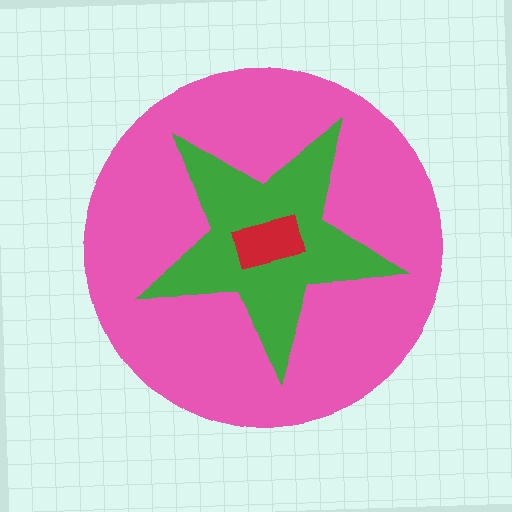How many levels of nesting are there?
3.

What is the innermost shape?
The red rectangle.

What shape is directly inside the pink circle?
The green star.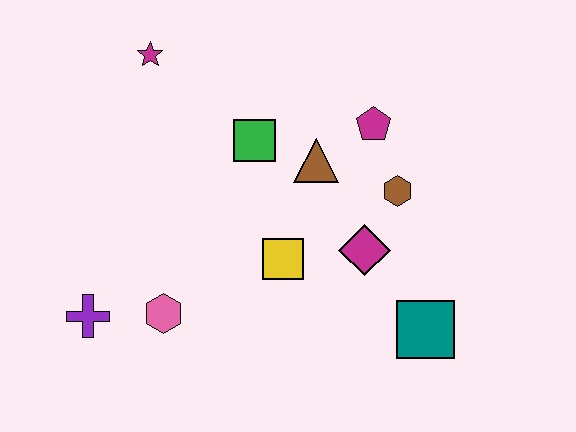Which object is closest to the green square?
The brown triangle is closest to the green square.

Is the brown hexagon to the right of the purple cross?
Yes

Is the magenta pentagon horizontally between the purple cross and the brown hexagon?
Yes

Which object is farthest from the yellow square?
The magenta star is farthest from the yellow square.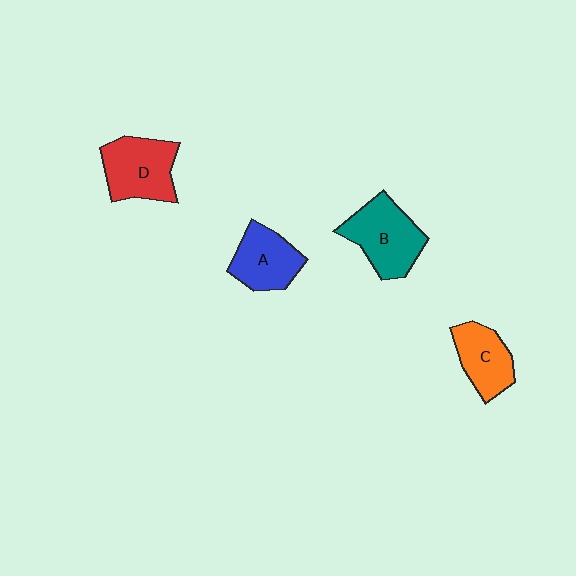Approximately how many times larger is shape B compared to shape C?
Approximately 1.3 times.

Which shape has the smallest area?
Shape C (orange).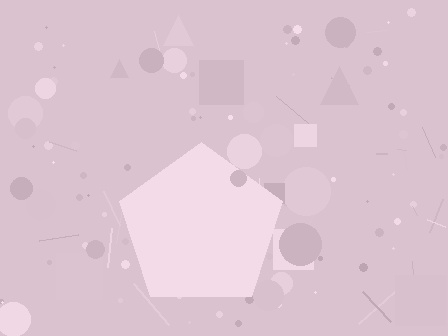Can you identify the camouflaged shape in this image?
The camouflaged shape is a pentagon.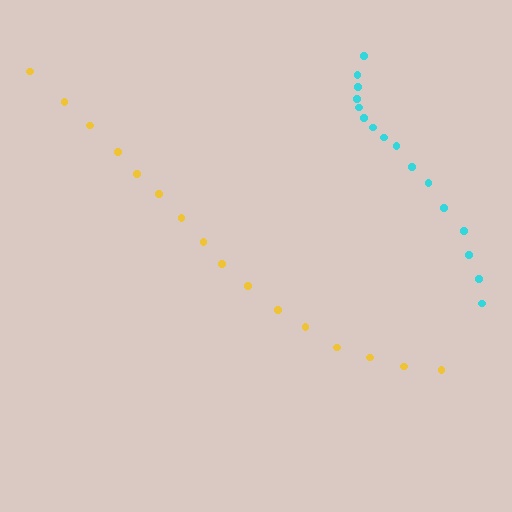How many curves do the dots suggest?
There are 2 distinct paths.